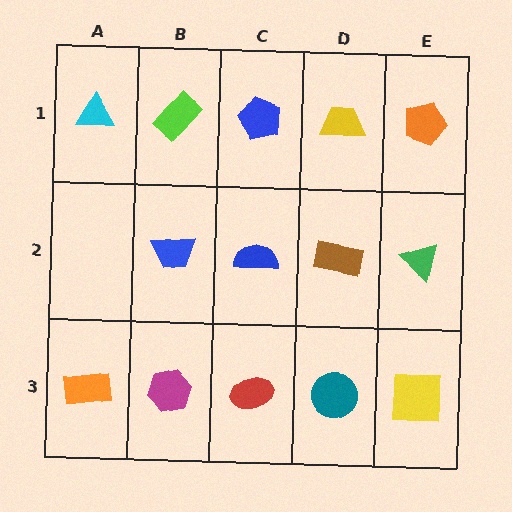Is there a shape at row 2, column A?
No, that cell is empty.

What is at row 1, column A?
A cyan triangle.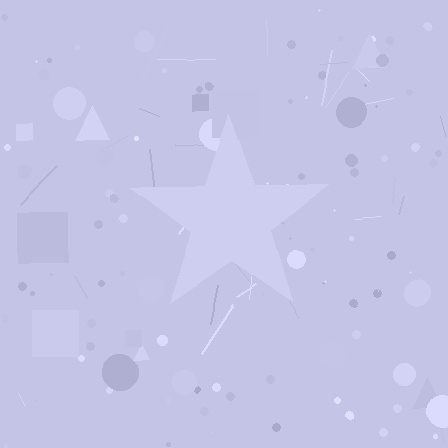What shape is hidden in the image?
A star is hidden in the image.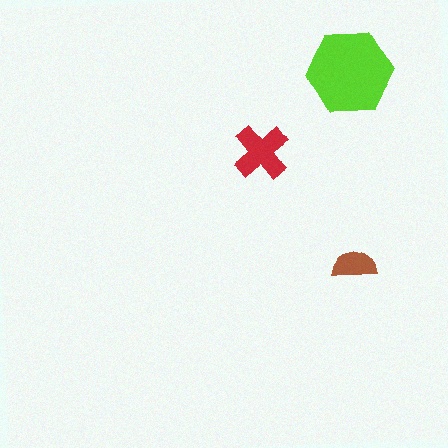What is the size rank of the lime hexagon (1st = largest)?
1st.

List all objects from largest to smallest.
The lime hexagon, the red cross, the brown semicircle.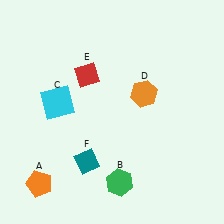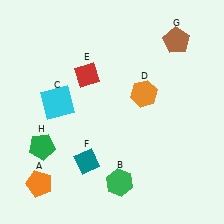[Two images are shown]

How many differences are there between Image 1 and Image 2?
There are 2 differences between the two images.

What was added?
A brown pentagon (G), a green pentagon (H) were added in Image 2.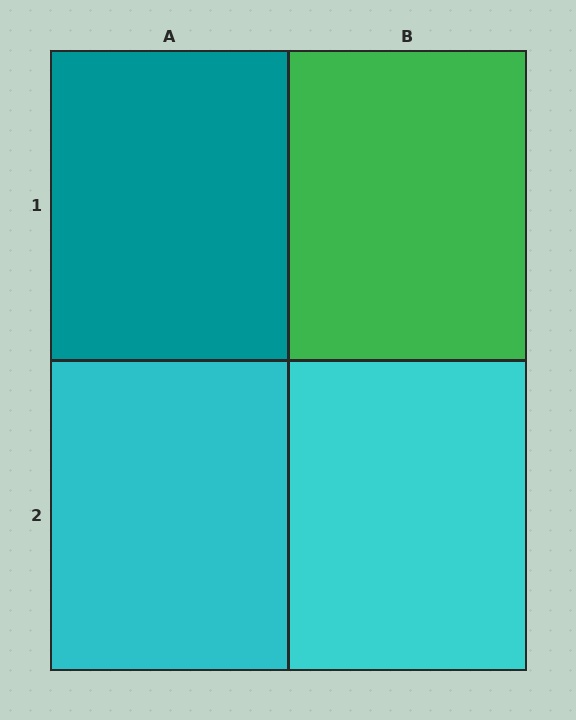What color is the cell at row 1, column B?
Green.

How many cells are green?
1 cell is green.